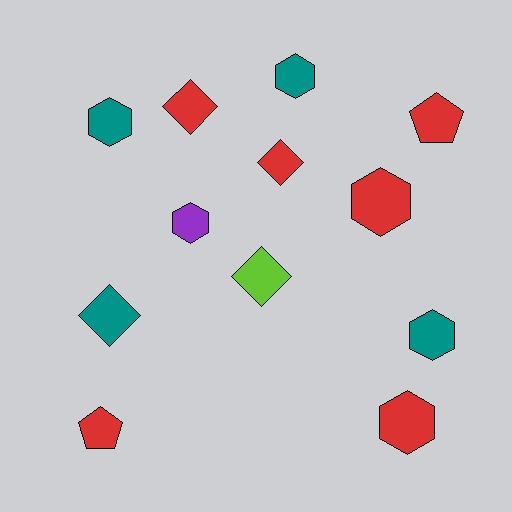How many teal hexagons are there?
There are 3 teal hexagons.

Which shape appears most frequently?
Hexagon, with 6 objects.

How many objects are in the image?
There are 12 objects.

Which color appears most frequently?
Red, with 6 objects.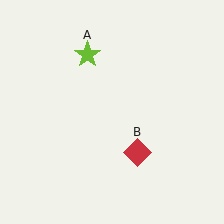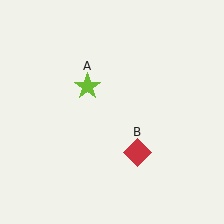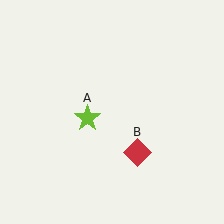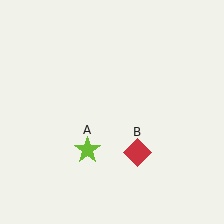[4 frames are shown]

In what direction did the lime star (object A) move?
The lime star (object A) moved down.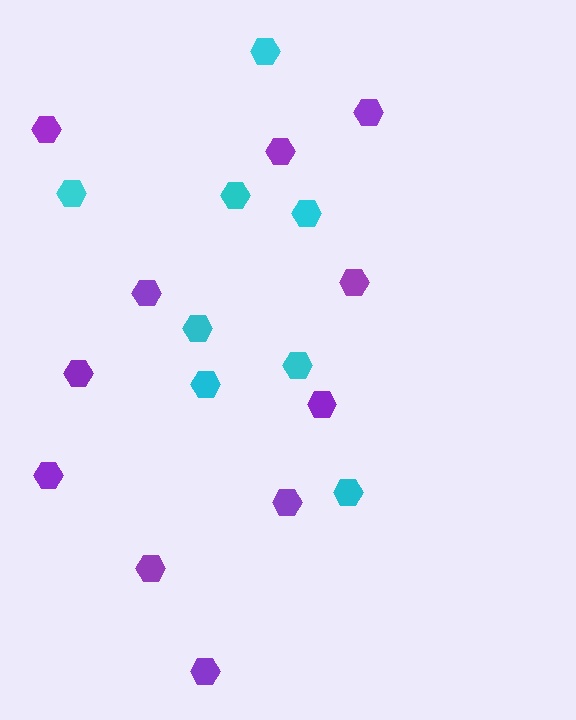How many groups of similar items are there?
There are 2 groups: one group of cyan hexagons (8) and one group of purple hexagons (11).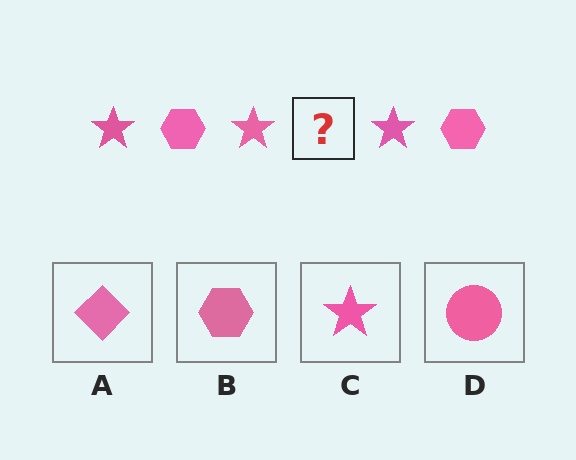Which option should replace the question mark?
Option B.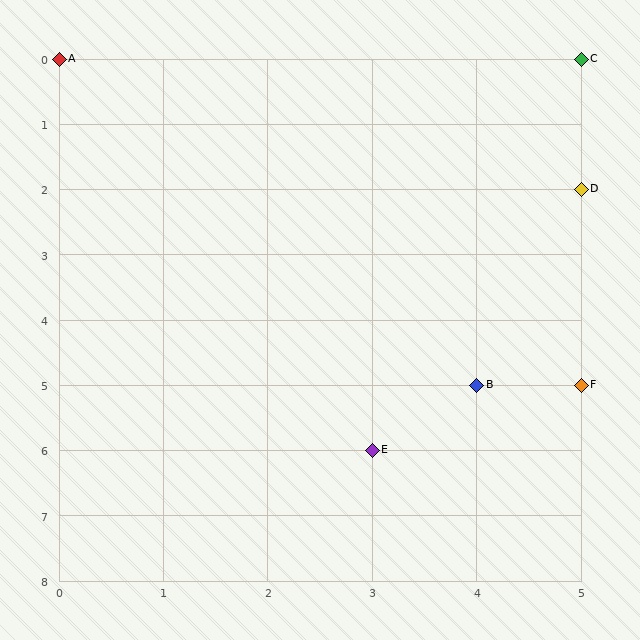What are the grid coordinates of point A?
Point A is at grid coordinates (0, 0).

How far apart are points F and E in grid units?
Points F and E are 2 columns and 1 row apart (about 2.2 grid units diagonally).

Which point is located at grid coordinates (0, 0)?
Point A is at (0, 0).